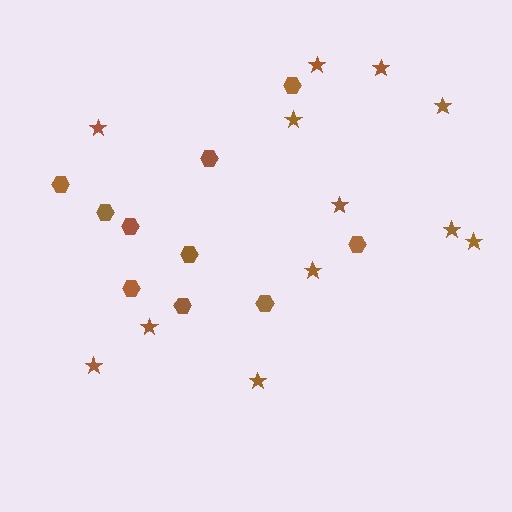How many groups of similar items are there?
There are 2 groups: one group of hexagons (10) and one group of stars (12).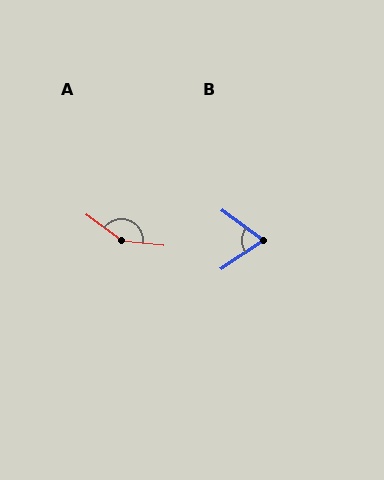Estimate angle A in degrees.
Approximately 150 degrees.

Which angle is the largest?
A, at approximately 150 degrees.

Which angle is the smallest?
B, at approximately 70 degrees.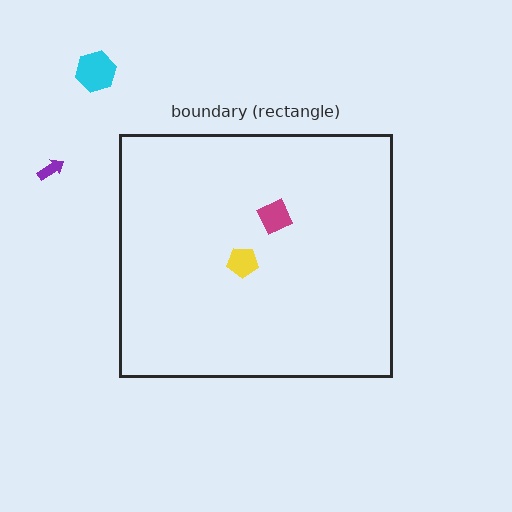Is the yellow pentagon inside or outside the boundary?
Inside.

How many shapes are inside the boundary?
2 inside, 2 outside.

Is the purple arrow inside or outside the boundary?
Outside.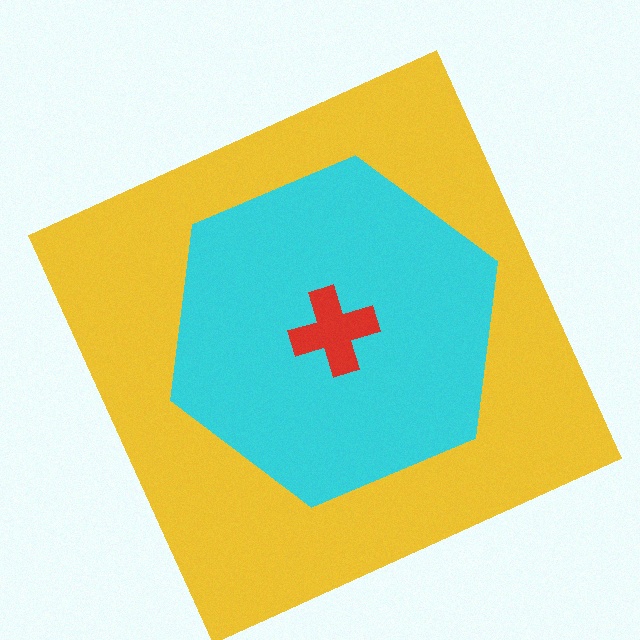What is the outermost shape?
The yellow square.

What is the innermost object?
The red cross.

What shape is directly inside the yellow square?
The cyan hexagon.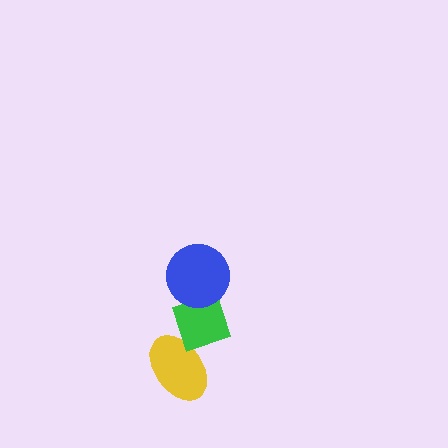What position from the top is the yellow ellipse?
The yellow ellipse is 3rd from the top.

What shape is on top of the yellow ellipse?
The green diamond is on top of the yellow ellipse.